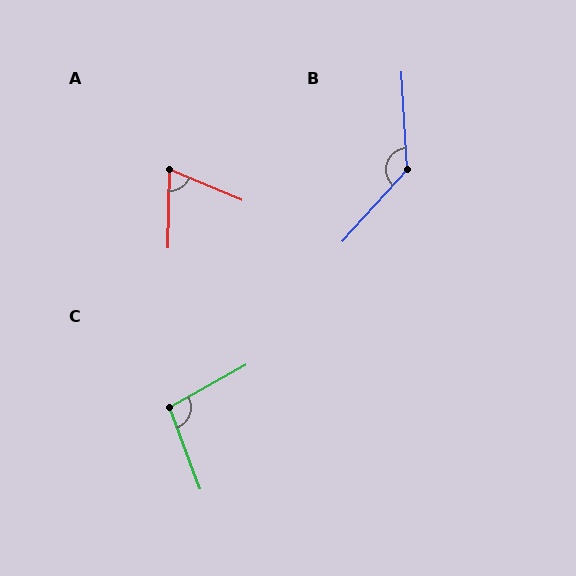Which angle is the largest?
B, at approximately 134 degrees.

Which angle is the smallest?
A, at approximately 68 degrees.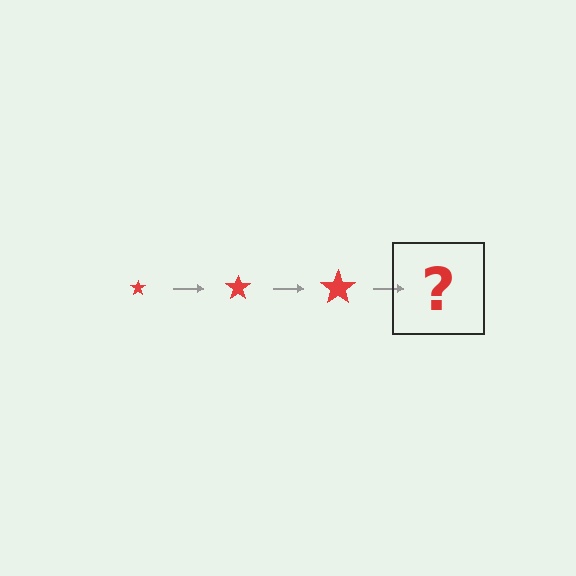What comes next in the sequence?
The next element should be a red star, larger than the previous one.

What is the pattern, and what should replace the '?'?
The pattern is that the star gets progressively larger each step. The '?' should be a red star, larger than the previous one.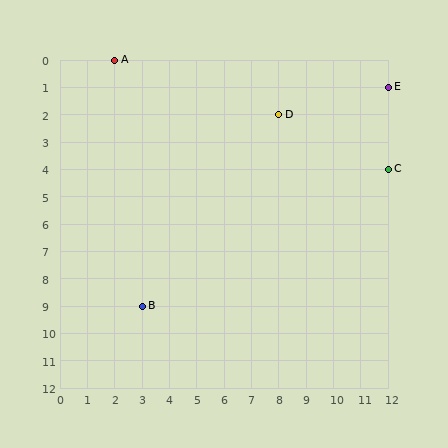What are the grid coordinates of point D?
Point D is at grid coordinates (8, 2).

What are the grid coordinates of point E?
Point E is at grid coordinates (12, 1).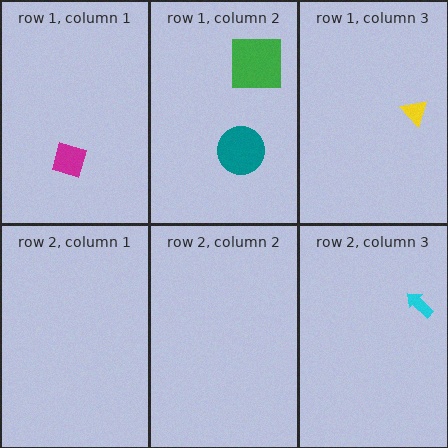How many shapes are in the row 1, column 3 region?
1.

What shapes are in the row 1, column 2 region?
The green square, the teal circle.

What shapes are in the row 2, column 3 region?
The cyan arrow.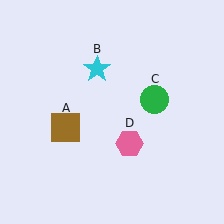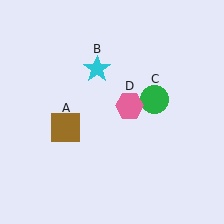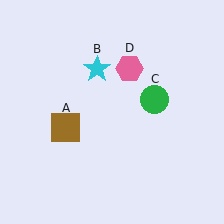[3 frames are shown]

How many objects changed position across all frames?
1 object changed position: pink hexagon (object D).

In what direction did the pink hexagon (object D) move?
The pink hexagon (object D) moved up.